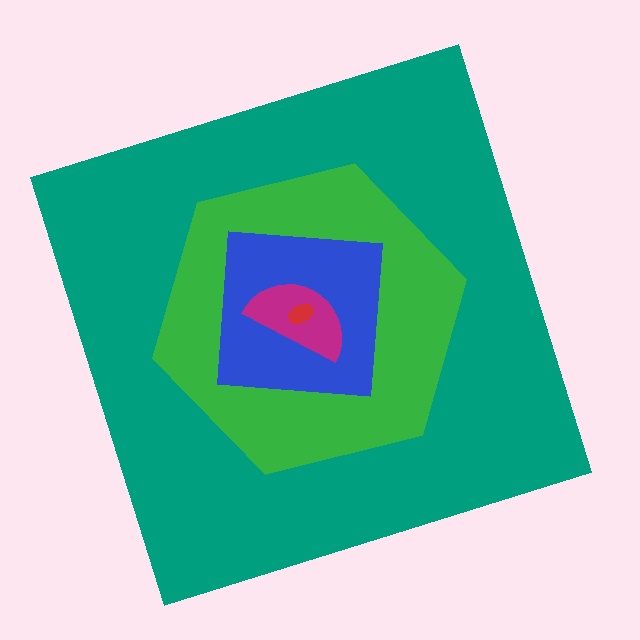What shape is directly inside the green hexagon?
The blue square.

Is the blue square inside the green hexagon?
Yes.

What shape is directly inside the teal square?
The green hexagon.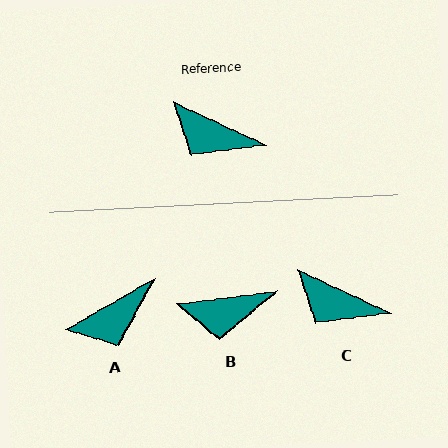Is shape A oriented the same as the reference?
No, it is off by about 55 degrees.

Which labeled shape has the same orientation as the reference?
C.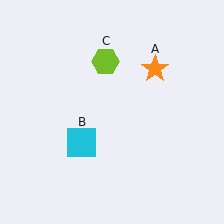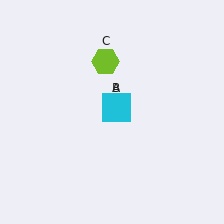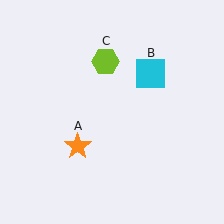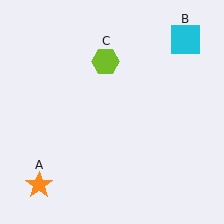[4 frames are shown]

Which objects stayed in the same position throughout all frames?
Lime hexagon (object C) remained stationary.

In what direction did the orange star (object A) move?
The orange star (object A) moved down and to the left.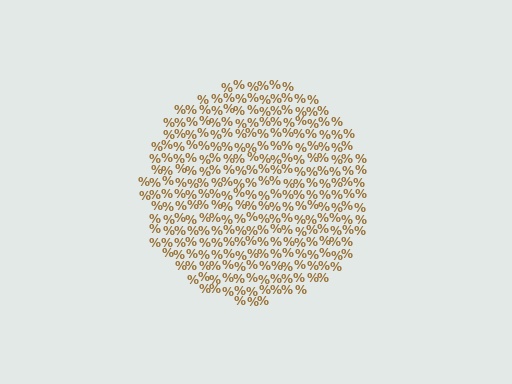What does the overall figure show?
The overall figure shows a circle.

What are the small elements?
The small elements are percent signs.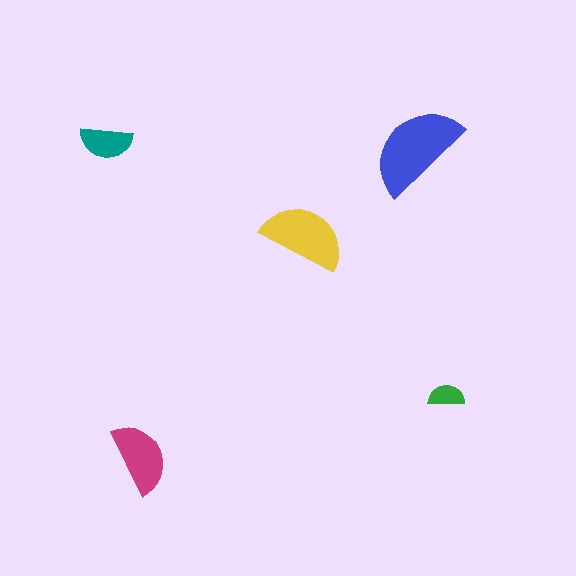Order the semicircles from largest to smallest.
the blue one, the yellow one, the magenta one, the teal one, the green one.